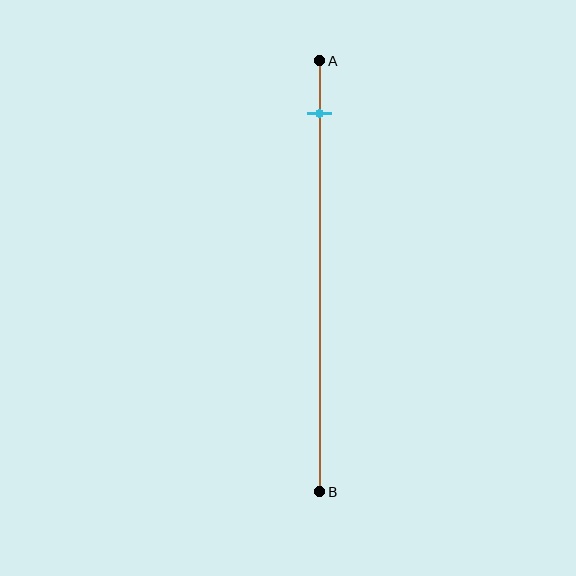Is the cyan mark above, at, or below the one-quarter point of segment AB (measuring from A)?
The cyan mark is above the one-quarter point of segment AB.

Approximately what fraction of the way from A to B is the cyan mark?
The cyan mark is approximately 10% of the way from A to B.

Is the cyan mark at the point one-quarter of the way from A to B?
No, the mark is at about 10% from A, not at the 25% one-quarter point.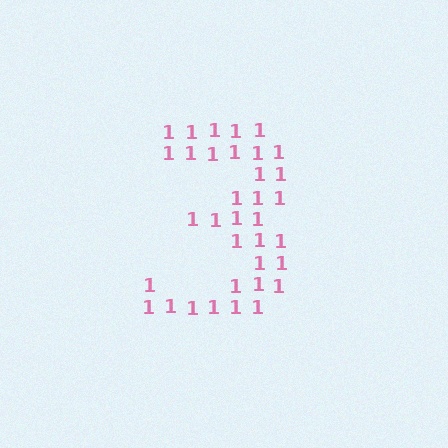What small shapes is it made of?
It is made of small digit 1's.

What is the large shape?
The large shape is the digit 3.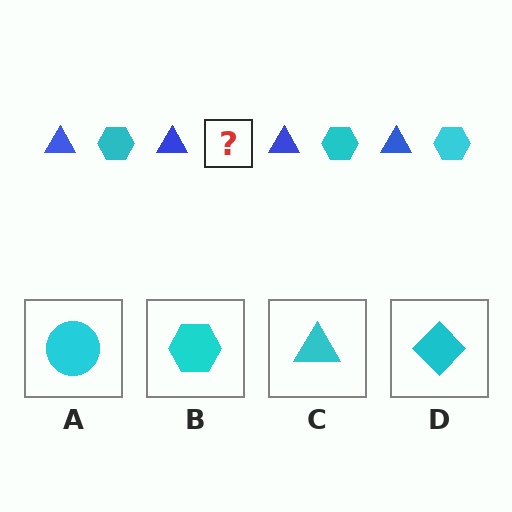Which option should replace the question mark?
Option B.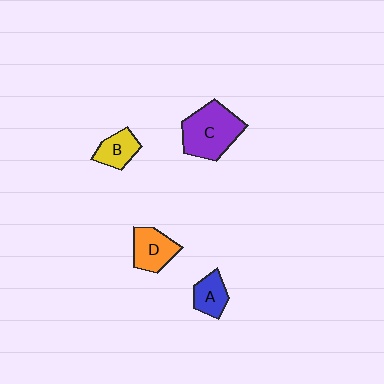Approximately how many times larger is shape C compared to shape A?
Approximately 2.1 times.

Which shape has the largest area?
Shape C (purple).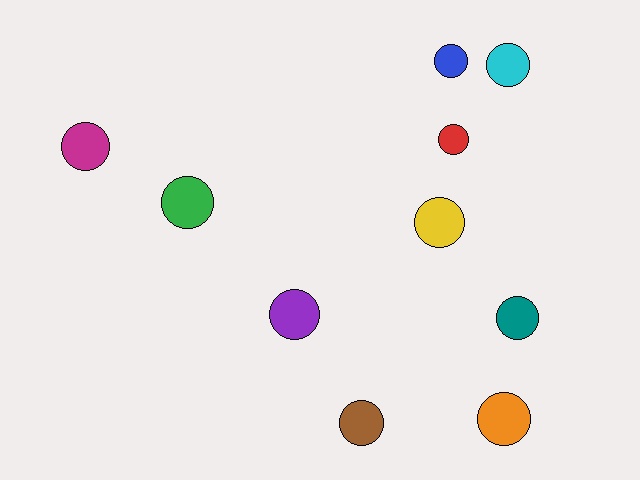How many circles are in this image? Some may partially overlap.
There are 10 circles.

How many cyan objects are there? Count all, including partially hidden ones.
There is 1 cyan object.